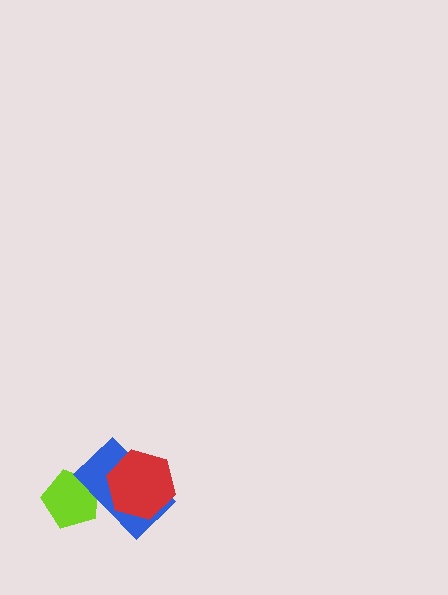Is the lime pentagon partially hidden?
Yes, it is partially covered by another shape.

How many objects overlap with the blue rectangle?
2 objects overlap with the blue rectangle.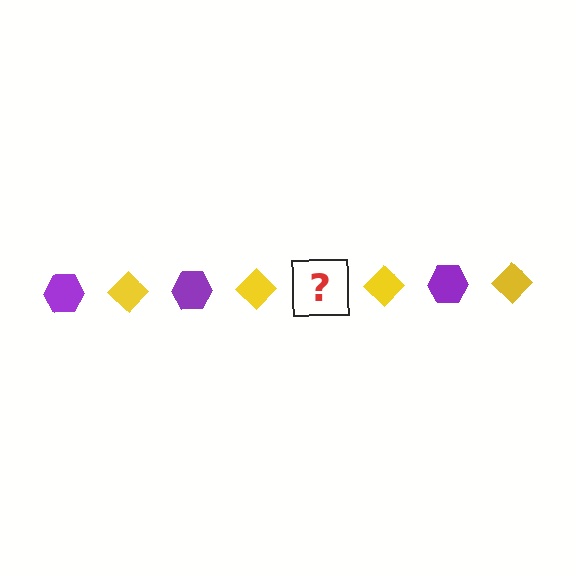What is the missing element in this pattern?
The missing element is a purple hexagon.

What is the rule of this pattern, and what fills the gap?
The rule is that the pattern alternates between purple hexagon and yellow diamond. The gap should be filled with a purple hexagon.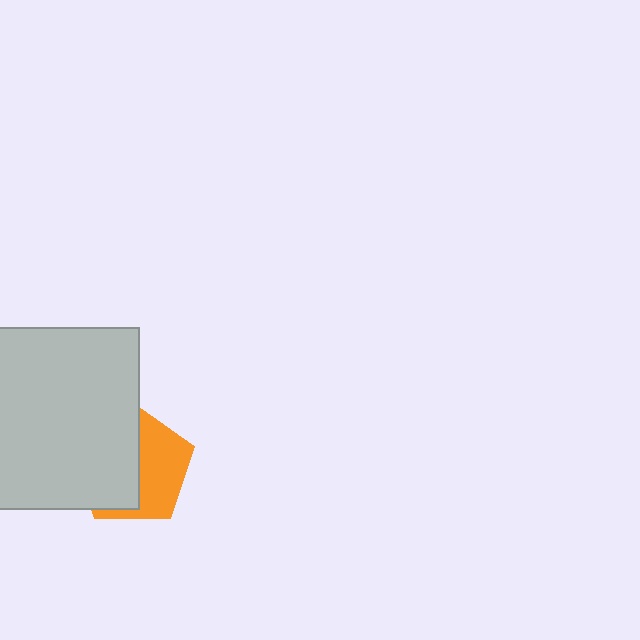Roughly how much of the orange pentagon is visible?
About half of it is visible (roughly 47%).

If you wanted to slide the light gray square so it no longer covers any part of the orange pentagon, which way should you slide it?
Slide it left — that is the most direct way to separate the two shapes.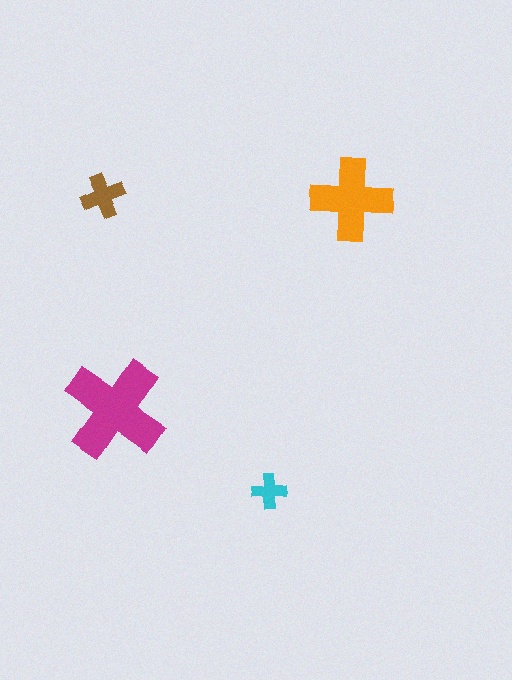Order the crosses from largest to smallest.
the magenta one, the orange one, the brown one, the cyan one.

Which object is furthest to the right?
The orange cross is rightmost.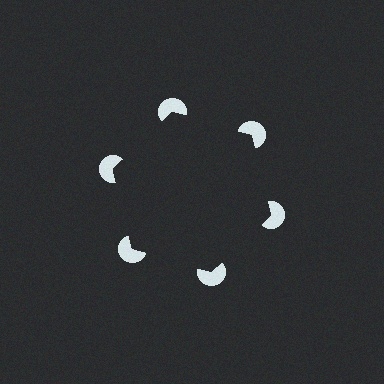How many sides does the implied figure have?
6 sides.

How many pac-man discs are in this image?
There are 6 — one at each vertex of the illusory hexagon.